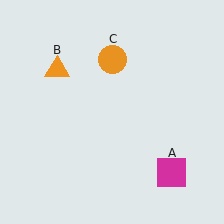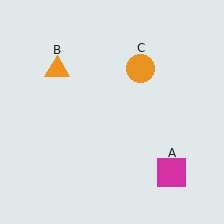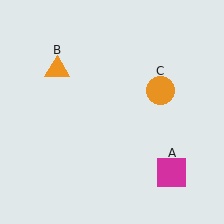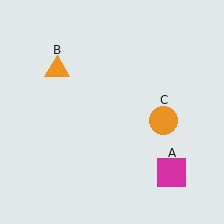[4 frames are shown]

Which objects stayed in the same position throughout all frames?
Magenta square (object A) and orange triangle (object B) remained stationary.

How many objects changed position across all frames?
1 object changed position: orange circle (object C).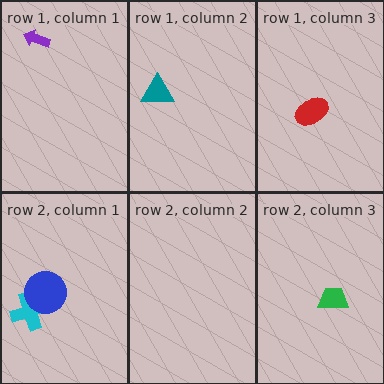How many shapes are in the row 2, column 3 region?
1.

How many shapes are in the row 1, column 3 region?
1.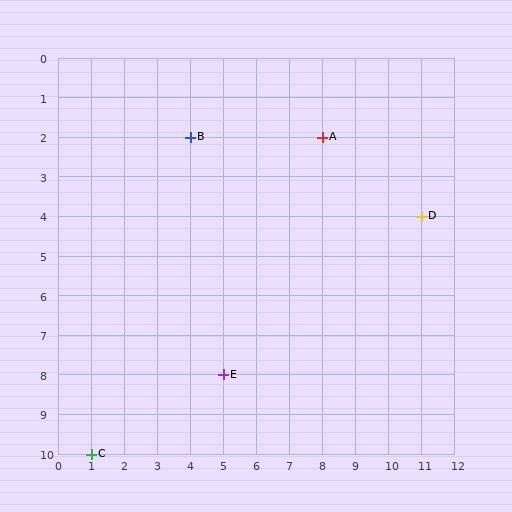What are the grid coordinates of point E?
Point E is at grid coordinates (5, 8).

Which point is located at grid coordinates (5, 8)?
Point E is at (5, 8).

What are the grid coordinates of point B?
Point B is at grid coordinates (4, 2).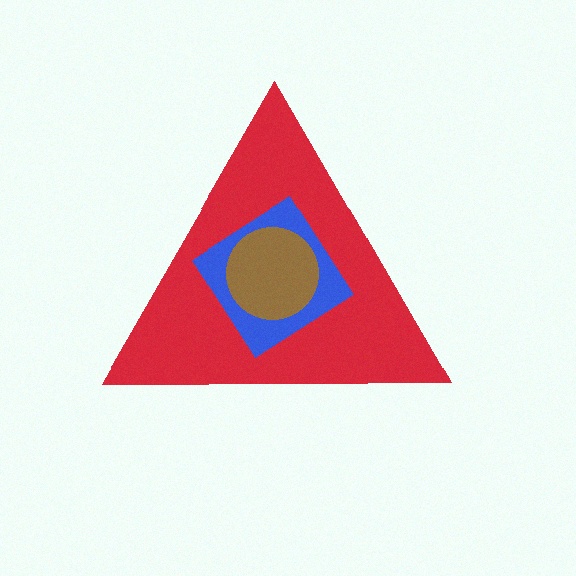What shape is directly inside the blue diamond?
The brown circle.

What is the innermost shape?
The brown circle.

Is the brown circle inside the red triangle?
Yes.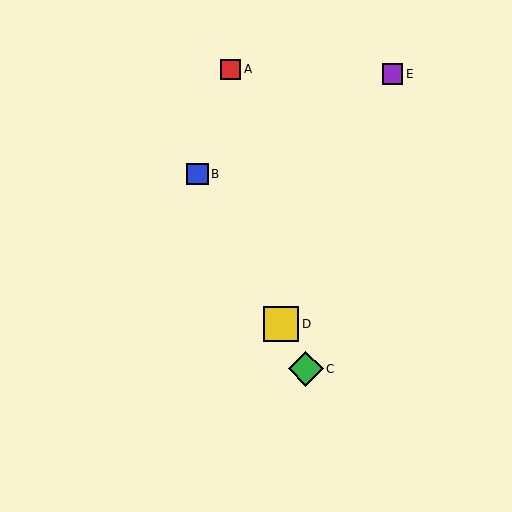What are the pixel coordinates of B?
Object B is at (197, 174).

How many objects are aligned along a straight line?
3 objects (B, C, D) are aligned along a straight line.